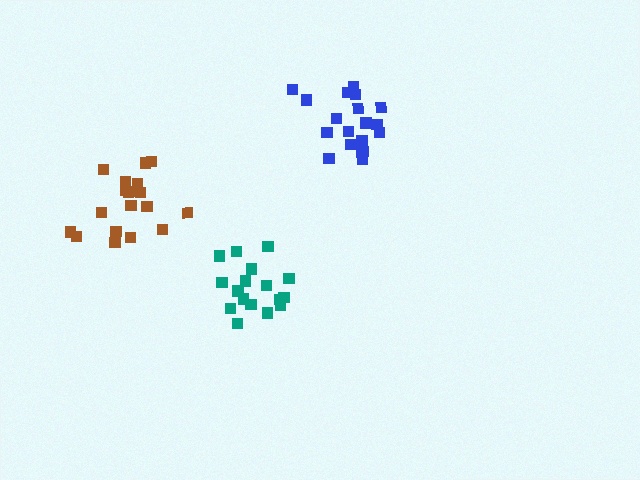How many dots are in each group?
Group 1: 19 dots, Group 2: 19 dots, Group 3: 17 dots (55 total).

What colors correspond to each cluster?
The clusters are colored: brown, blue, teal.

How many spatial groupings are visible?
There are 3 spatial groupings.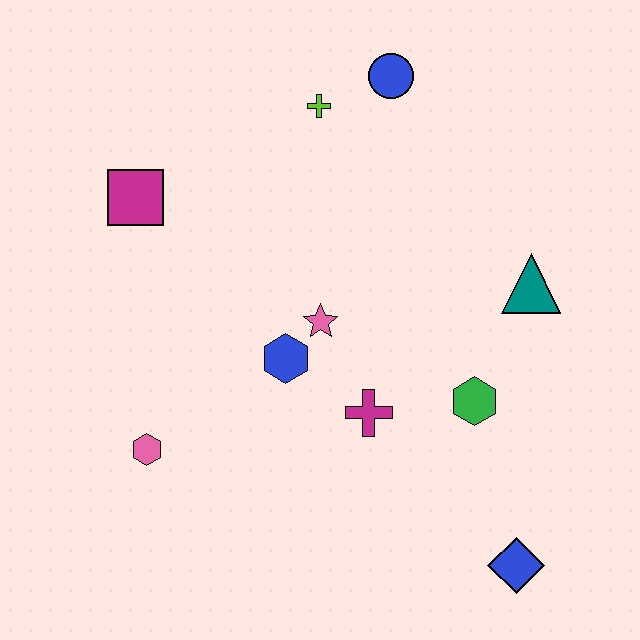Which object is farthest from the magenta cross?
The blue circle is farthest from the magenta cross.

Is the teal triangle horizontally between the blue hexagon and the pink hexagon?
No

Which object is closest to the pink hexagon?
The blue hexagon is closest to the pink hexagon.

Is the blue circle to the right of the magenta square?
Yes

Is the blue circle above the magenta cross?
Yes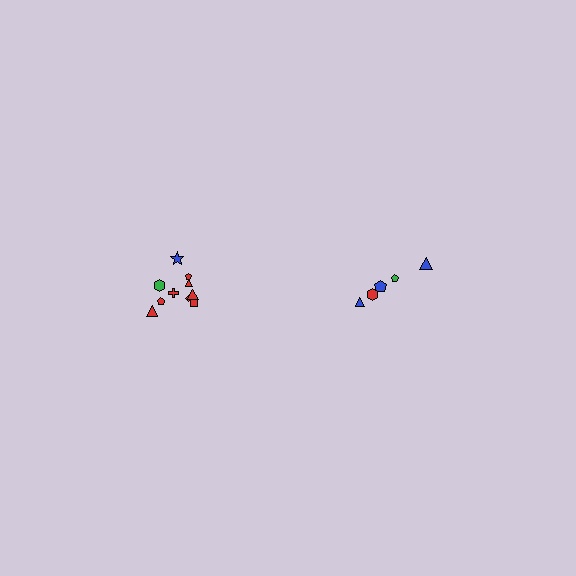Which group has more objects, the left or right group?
The left group.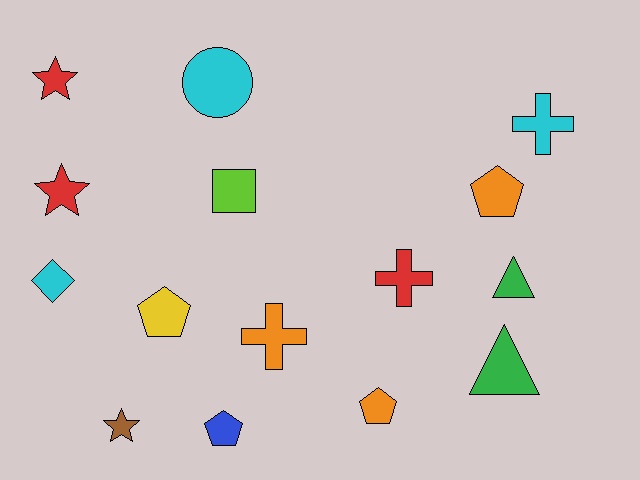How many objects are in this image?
There are 15 objects.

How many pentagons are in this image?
There are 4 pentagons.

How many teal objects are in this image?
There are no teal objects.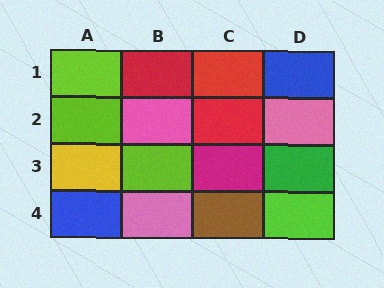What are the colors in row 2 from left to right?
Lime, pink, red, pink.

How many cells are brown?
1 cell is brown.